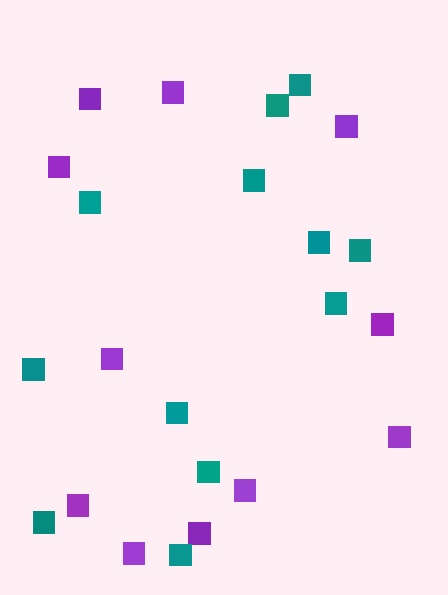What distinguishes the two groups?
There are 2 groups: one group of purple squares (11) and one group of teal squares (12).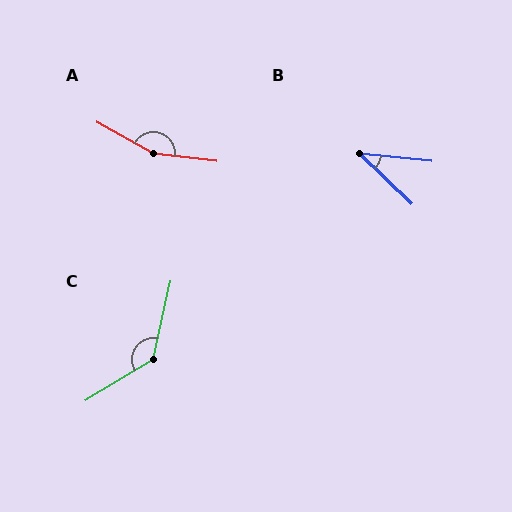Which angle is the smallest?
B, at approximately 38 degrees.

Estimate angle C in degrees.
Approximately 134 degrees.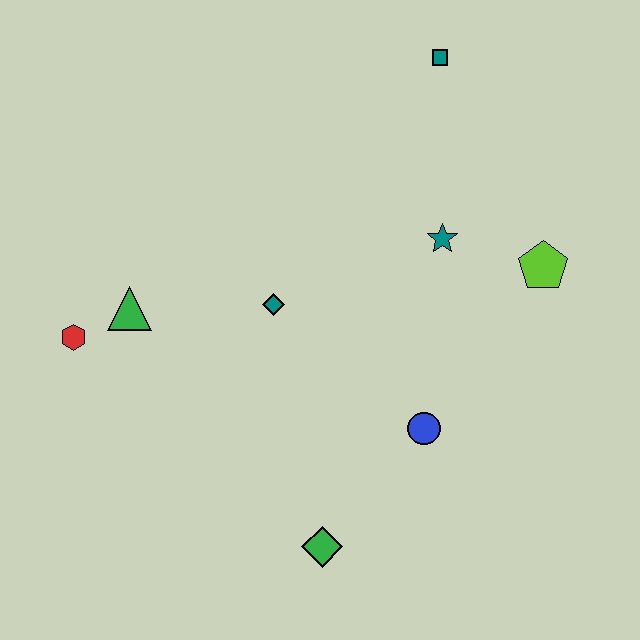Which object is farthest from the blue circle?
The teal square is farthest from the blue circle.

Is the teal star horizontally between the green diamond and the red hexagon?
No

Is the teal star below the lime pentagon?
No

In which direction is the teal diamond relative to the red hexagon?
The teal diamond is to the right of the red hexagon.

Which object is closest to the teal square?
The teal star is closest to the teal square.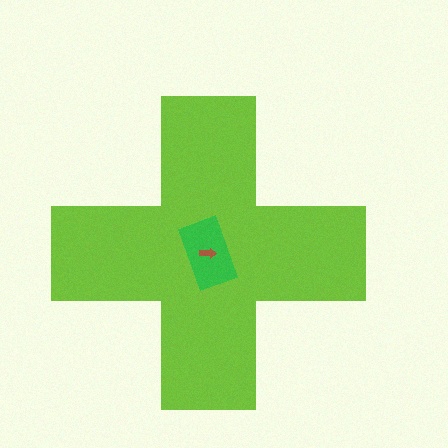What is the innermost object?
The brown arrow.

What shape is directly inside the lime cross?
The green rectangle.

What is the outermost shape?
The lime cross.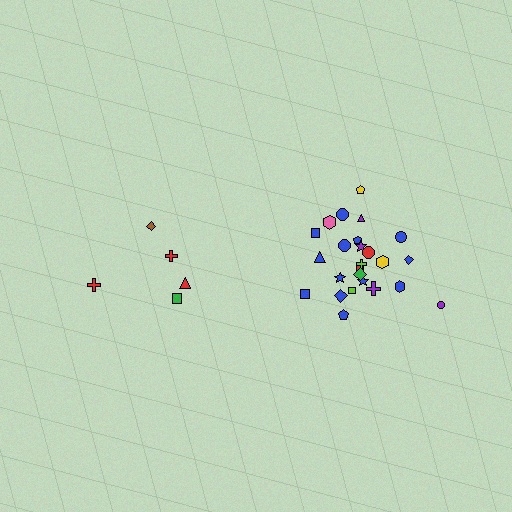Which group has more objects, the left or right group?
The right group.